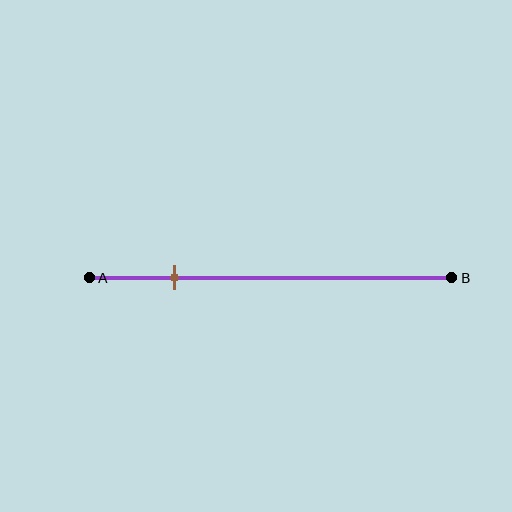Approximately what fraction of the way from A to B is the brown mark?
The brown mark is approximately 25% of the way from A to B.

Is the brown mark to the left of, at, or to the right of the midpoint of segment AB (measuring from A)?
The brown mark is to the left of the midpoint of segment AB.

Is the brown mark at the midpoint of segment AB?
No, the mark is at about 25% from A, not at the 50% midpoint.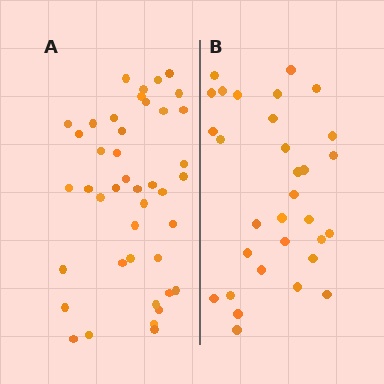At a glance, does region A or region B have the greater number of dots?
Region A (the left region) has more dots.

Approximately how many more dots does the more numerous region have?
Region A has roughly 12 or so more dots than region B.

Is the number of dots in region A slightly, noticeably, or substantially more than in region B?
Region A has noticeably more, but not dramatically so. The ratio is roughly 1.4 to 1.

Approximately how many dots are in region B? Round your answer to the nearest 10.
About 30 dots. (The exact count is 31, which rounds to 30.)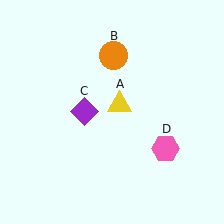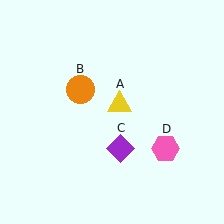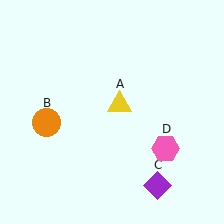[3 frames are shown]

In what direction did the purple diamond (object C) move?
The purple diamond (object C) moved down and to the right.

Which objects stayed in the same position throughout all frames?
Yellow triangle (object A) and pink hexagon (object D) remained stationary.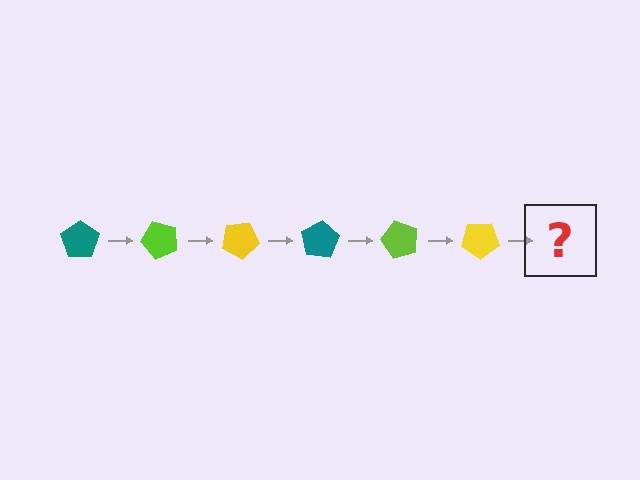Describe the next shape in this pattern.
It should be a teal pentagon, rotated 300 degrees from the start.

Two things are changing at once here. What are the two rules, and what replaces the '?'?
The two rules are that it rotates 50 degrees each step and the color cycles through teal, lime, and yellow. The '?' should be a teal pentagon, rotated 300 degrees from the start.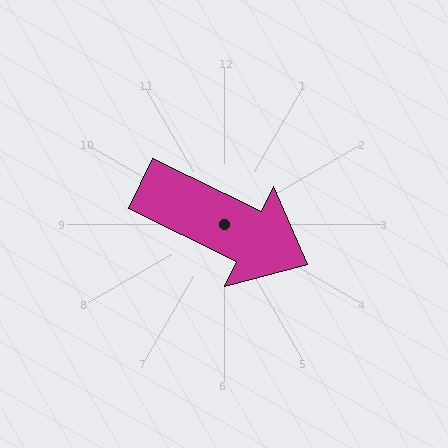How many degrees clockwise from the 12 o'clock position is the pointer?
Approximately 116 degrees.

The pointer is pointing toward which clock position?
Roughly 4 o'clock.